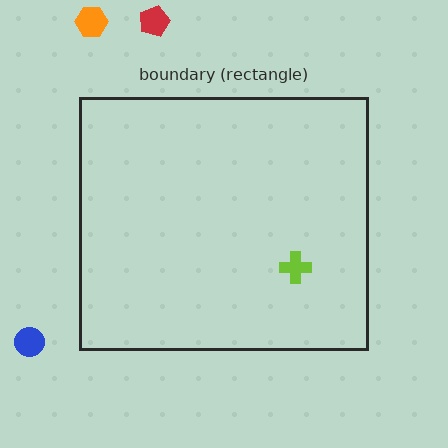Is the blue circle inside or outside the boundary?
Outside.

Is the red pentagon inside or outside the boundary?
Outside.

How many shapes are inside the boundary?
1 inside, 3 outside.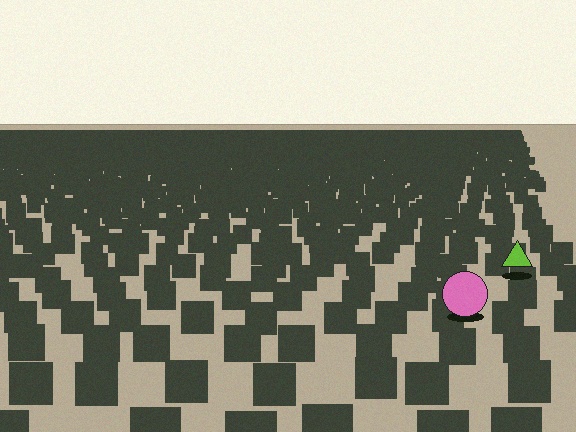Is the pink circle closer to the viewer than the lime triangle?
Yes. The pink circle is closer — you can tell from the texture gradient: the ground texture is coarser near it.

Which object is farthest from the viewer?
The lime triangle is farthest from the viewer. It appears smaller and the ground texture around it is denser.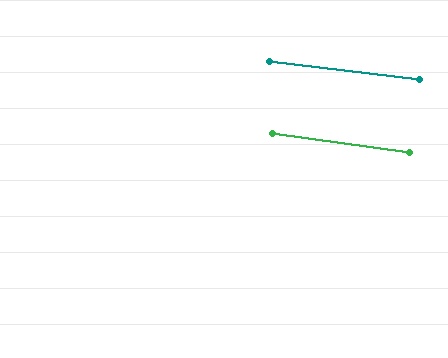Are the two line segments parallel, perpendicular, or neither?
Parallel — their directions differ by only 1.3°.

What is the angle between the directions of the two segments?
Approximately 1 degree.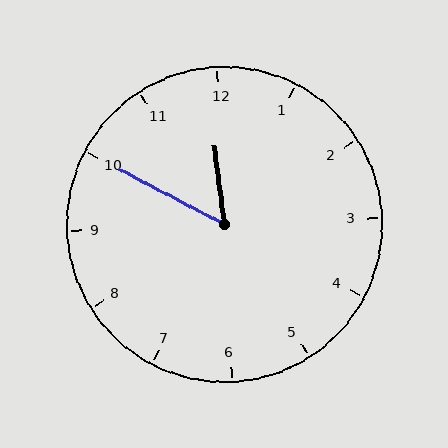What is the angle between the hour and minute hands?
Approximately 55 degrees.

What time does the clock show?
11:50.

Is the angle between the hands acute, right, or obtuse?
It is acute.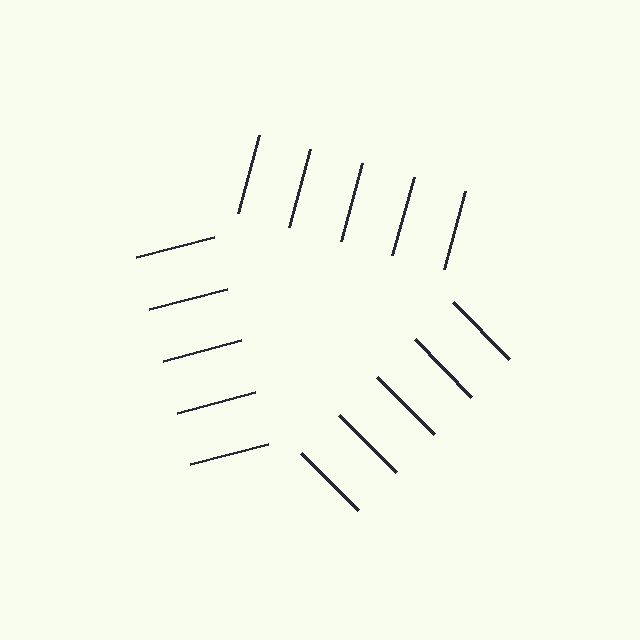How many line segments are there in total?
15 — 5 along each of the 3 edges.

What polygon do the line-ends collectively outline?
An illusory triangle — the line segments terminate on its edges but no continuous stroke is drawn.